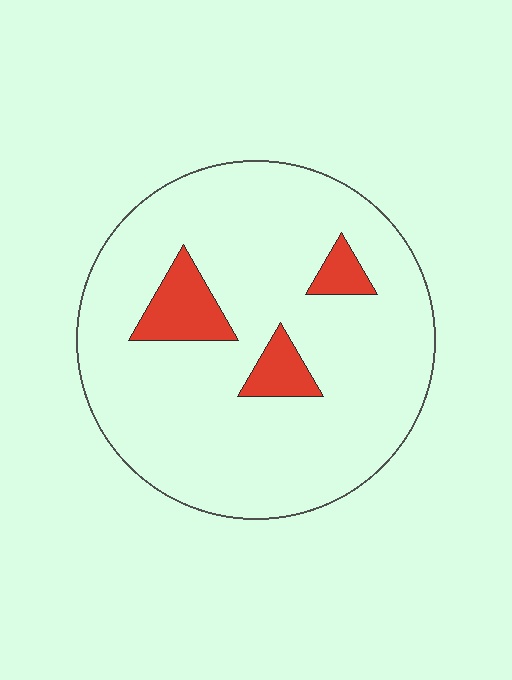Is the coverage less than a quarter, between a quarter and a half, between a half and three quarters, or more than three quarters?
Less than a quarter.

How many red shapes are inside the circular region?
3.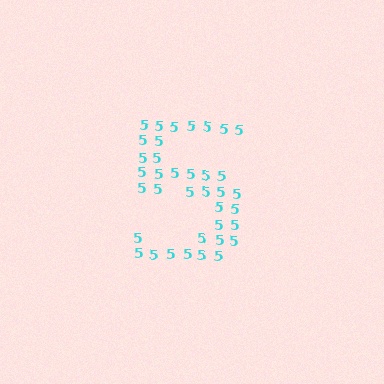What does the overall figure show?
The overall figure shows the digit 5.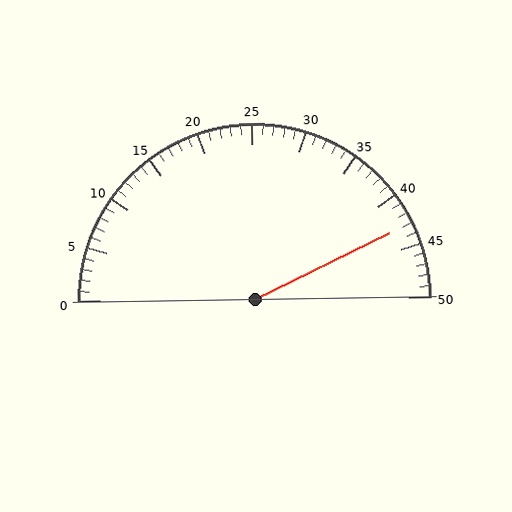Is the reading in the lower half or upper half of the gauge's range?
The reading is in the upper half of the range (0 to 50).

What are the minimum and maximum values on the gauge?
The gauge ranges from 0 to 50.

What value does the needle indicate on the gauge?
The needle indicates approximately 43.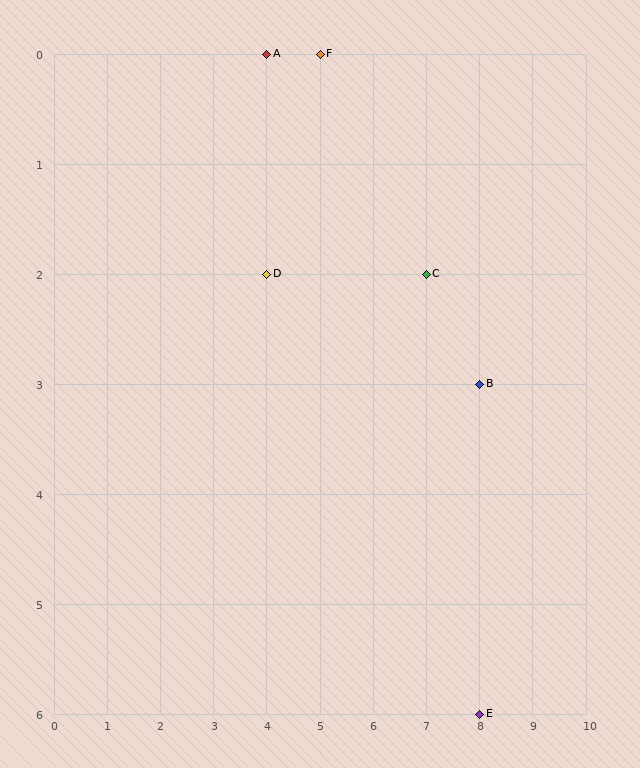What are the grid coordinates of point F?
Point F is at grid coordinates (5, 0).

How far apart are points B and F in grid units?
Points B and F are 3 columns and 3 rows apart (about 4.2 grid units diagonally).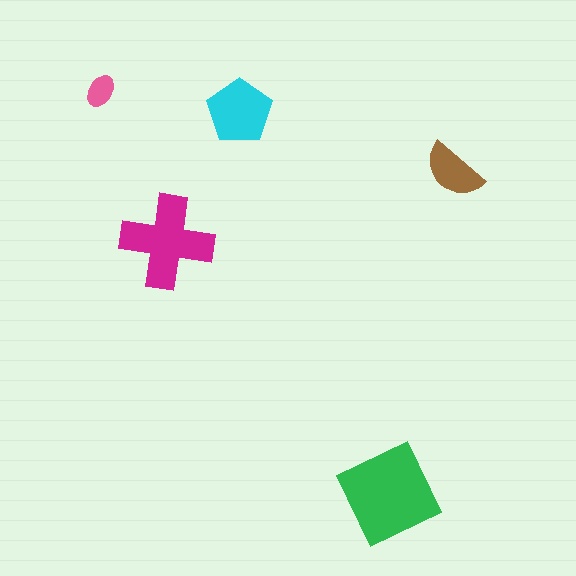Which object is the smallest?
The pink ellipse.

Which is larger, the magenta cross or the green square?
The green square.